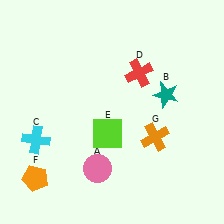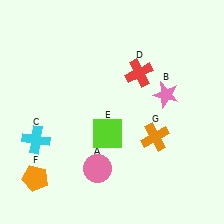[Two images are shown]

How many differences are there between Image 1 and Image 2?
There is 1 difference between the two images.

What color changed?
The star (B) changed from teal in Image 1 to pink in Image 2.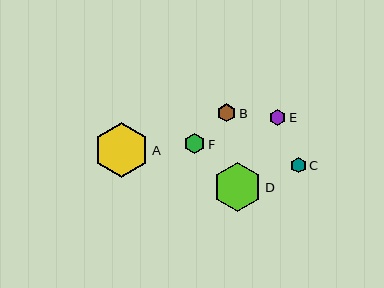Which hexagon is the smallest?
Hexagon C is the smallest with a size of approximately 15 pixels.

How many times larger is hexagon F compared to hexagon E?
Hexagon F is approximately 1.3 times the size of hexagon E.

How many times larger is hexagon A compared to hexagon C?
Hexagon A is approximately 3.6 times the size of hexagon C.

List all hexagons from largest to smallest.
From largest to smallest: A, D, F, B, E, C.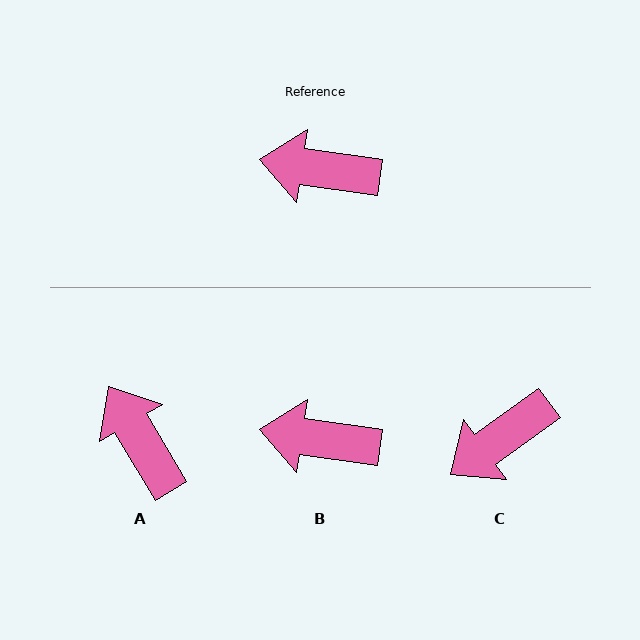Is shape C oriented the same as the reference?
No, it is off by about 45 degrees.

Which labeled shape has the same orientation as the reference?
B.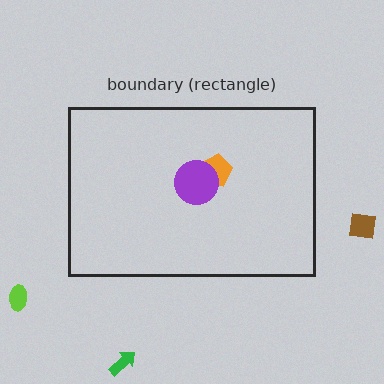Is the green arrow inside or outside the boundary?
Outside.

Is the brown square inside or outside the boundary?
Outside.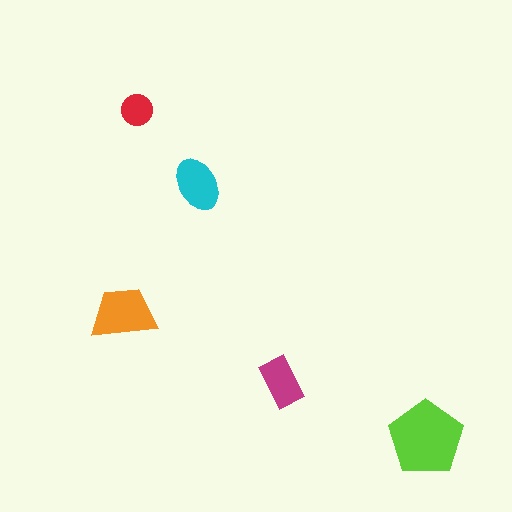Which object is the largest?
The lime pentagon.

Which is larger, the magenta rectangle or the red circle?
The magenta rectangle.